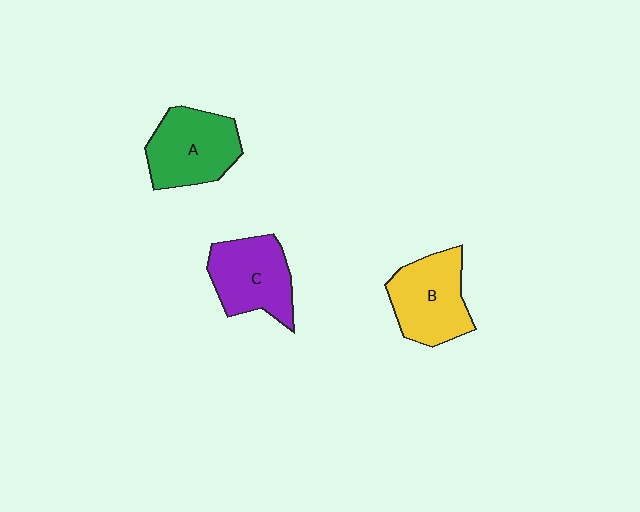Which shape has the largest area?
Shape A (green).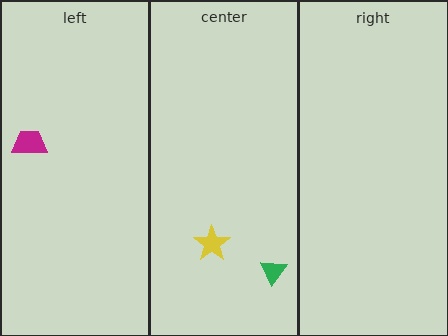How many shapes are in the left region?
1.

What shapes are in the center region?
The green triangle, the yellow star.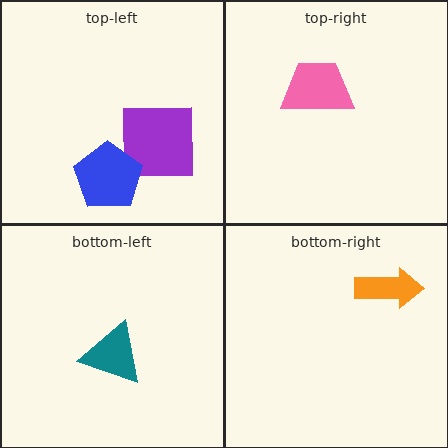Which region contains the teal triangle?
The bottom-left region.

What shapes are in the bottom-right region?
The orange arrow.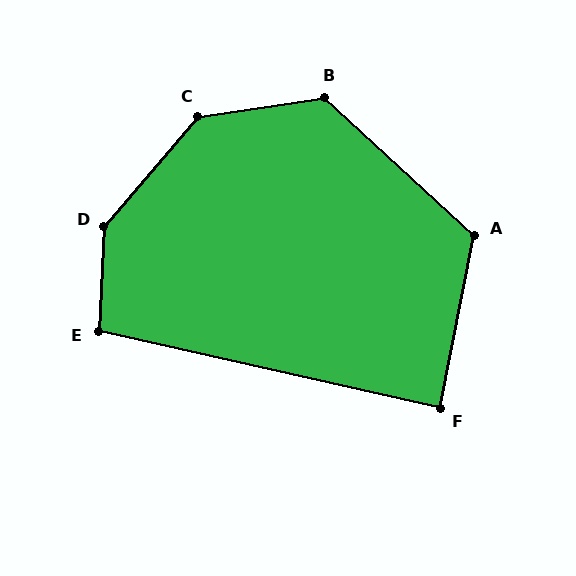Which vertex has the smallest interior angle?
F, at approximately 89 degrees.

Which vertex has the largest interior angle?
D, at approximately 142 degrees.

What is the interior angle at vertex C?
Approximately 139 degrees (obtuse).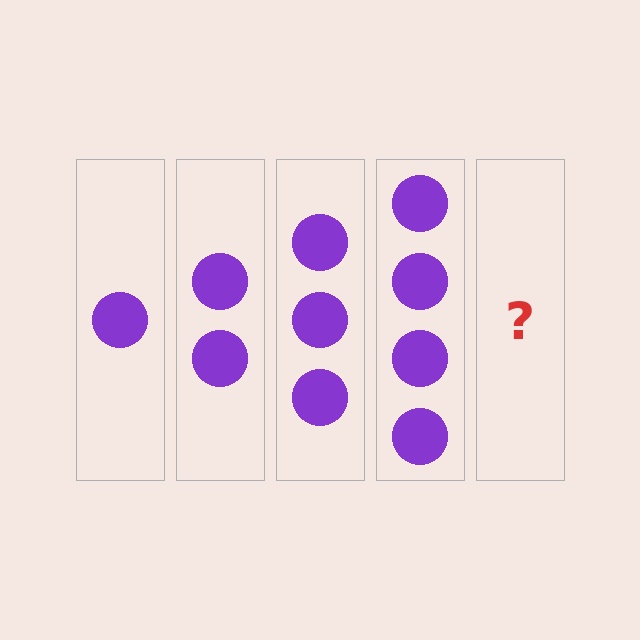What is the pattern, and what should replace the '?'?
The pattern is that each step adds one more circle. The '?' should be 5 circles.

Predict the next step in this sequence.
The next step is 5 circles.